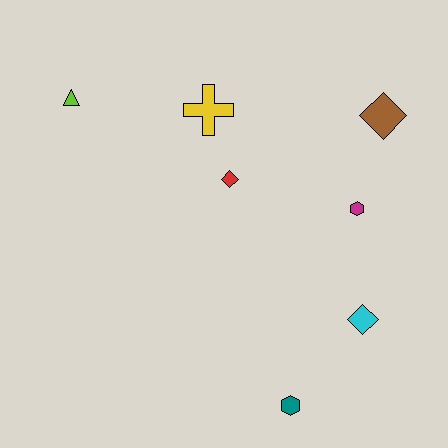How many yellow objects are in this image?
There is 1 yellow object.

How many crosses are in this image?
There is 1 cross.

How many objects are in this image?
There are 7 objects.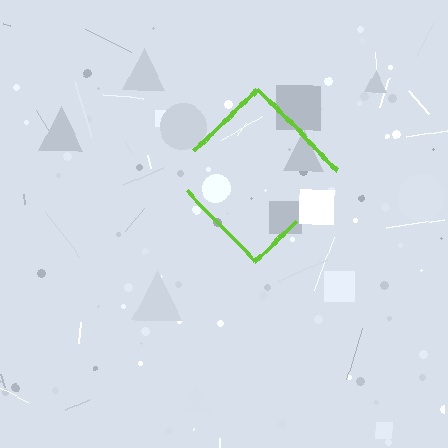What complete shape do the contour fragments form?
The contour fragments form a diamond.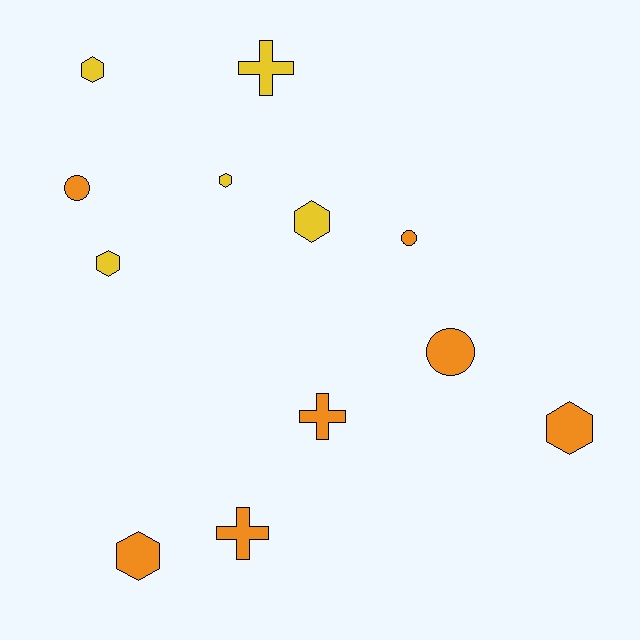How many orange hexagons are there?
There are 2 orange hexagons.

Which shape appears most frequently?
Hexagon, with 6 objects.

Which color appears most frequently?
Orange, with 7 objects.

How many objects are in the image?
There are 12 objects.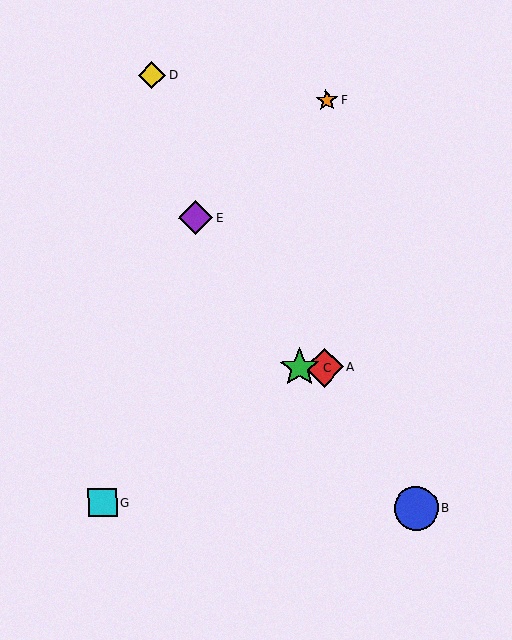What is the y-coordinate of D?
Object D is at y≈75.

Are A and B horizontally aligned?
No, A is at y≈367 and B is at y≈508.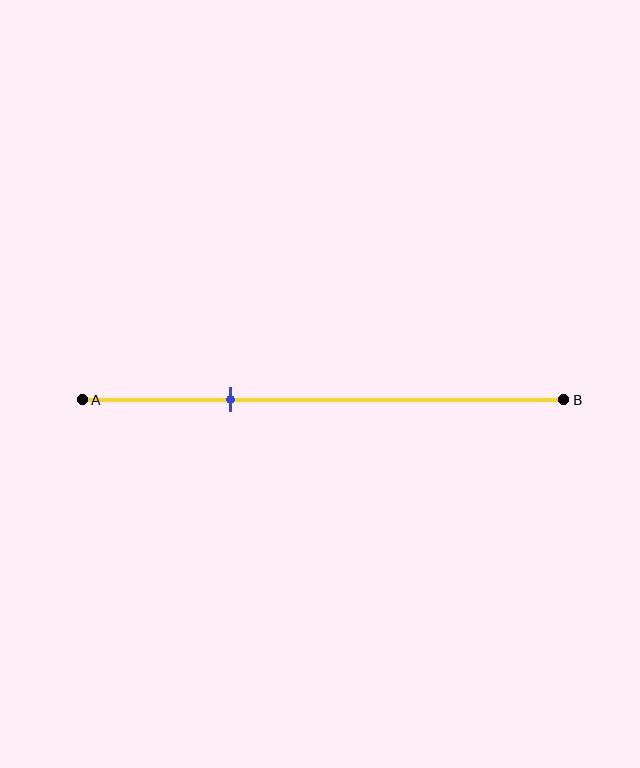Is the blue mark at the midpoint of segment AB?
No, the mark is at about 30% from A, not at the 50% midpoint.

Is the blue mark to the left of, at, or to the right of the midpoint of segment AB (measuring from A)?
The blue mark is to the left of the midpoint of segment AB.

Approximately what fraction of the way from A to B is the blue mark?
The blue mark is approximately 30% of the way from A to B.